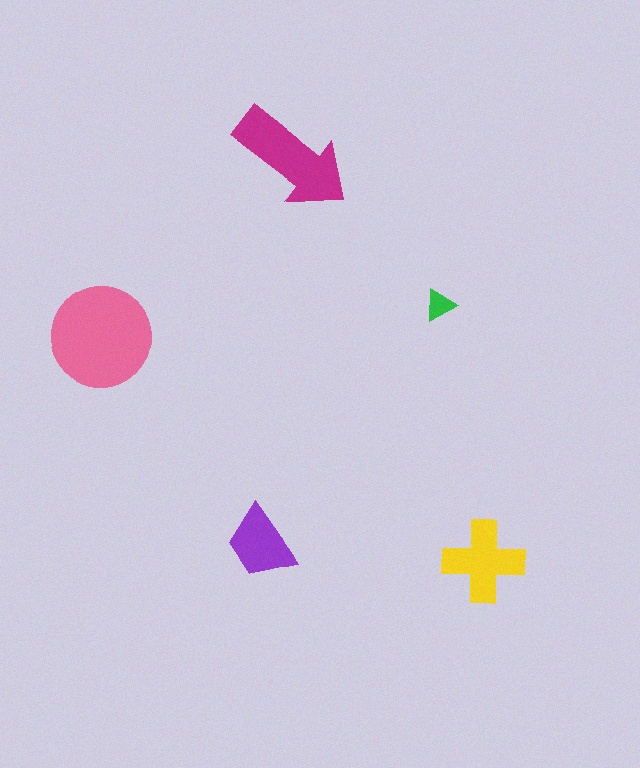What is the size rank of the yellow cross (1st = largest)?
3rd.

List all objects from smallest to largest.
The green triangle, the purple trapezoid, the yellow cross, the magenta arrow, the pink circle.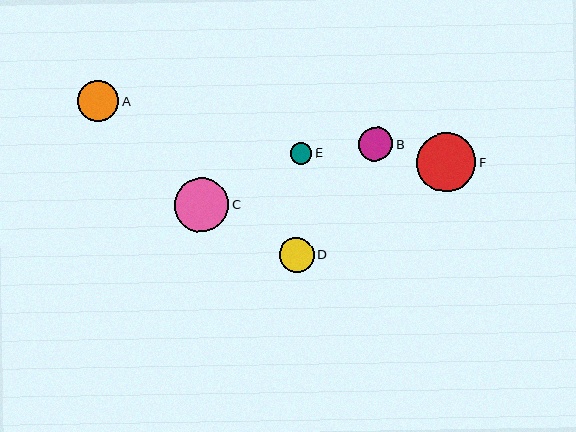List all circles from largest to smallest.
From largest to smallest: F, C, A, D, B, E.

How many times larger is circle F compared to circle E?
Circle F is approximately 2.7 times the size of circle E.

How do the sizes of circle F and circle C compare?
Circle F and circle C are approximately the same size.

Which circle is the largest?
Circle F is the largest with a size of approximately 59 pixels.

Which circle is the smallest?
Circle E is the smallest with a size of approximately 21 pixels.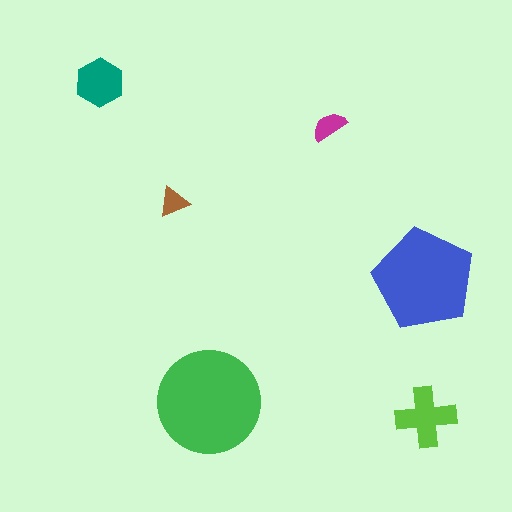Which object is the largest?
The green circle.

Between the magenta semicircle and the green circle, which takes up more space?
The green circle.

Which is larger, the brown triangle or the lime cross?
The lime cross.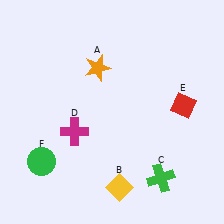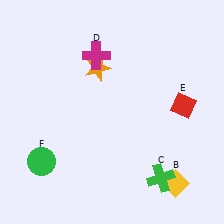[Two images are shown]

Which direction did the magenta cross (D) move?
The magenta cross (D) moved up.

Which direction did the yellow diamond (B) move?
The yellow diamond (B) moved right.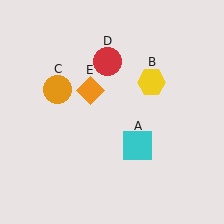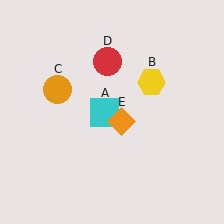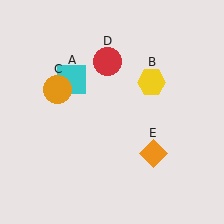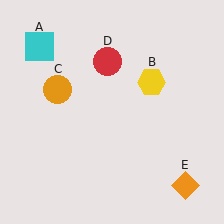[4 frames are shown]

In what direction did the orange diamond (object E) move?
The orange diamond (object E) moved down and to the right.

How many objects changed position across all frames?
2 objects changed position: cyan square (object A), orange diamond (object E).